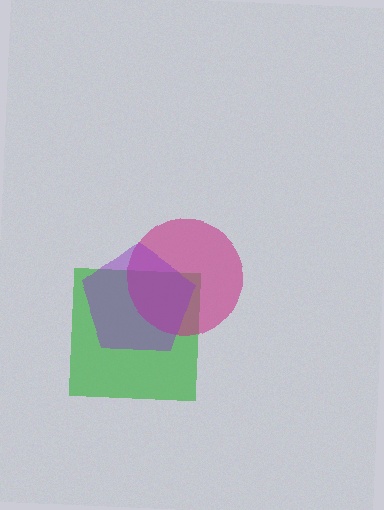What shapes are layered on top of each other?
The layered shapes are: a green square, a magenta circle, a purple pentagon.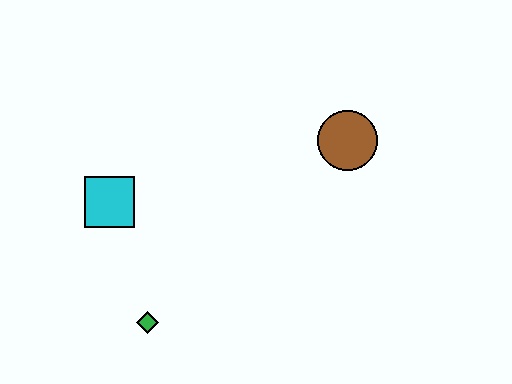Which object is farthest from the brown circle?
The green diamond is farthest from the brown circle.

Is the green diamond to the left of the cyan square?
No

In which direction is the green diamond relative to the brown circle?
The green diamond is to the left of the brown circle.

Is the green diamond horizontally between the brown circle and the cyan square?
Yes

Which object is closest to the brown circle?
The cyan square is closest to the brown circle.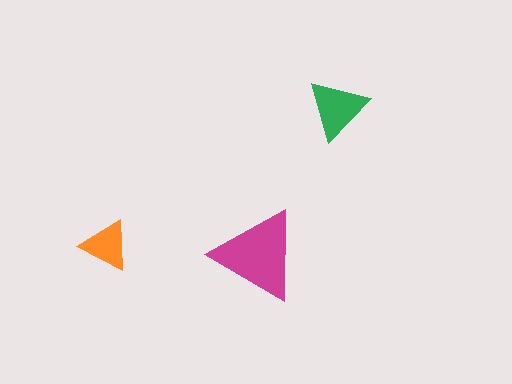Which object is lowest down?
The magenta triangle is bottommost.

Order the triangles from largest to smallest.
the magenta one, the green one, the orange one.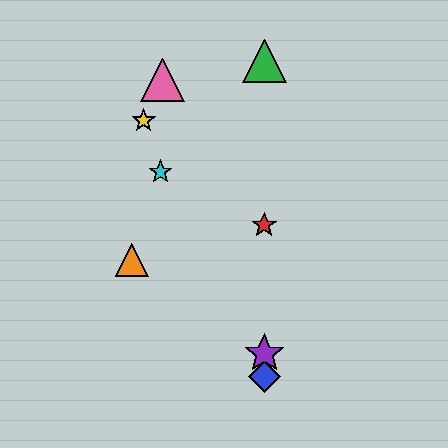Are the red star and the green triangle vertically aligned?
Yes, both are at x≈264.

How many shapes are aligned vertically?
4 shapes (the red star, the blue diamond, the green triangle, the purple star) are aligned vertically.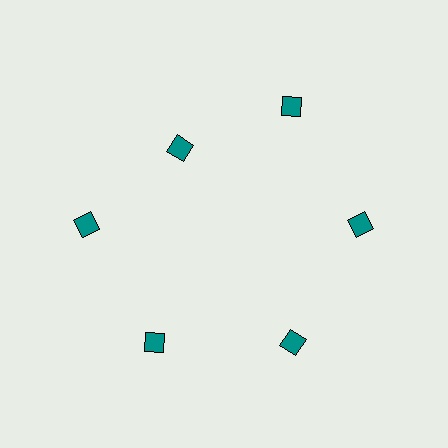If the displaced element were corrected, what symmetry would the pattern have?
It would have 6-fold rotational symmetry — the pattern would map onto itself every 60 degrees.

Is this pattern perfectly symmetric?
No. The 6 teal diamonds are arranged in a ring, but one element near the 11 o'clock position is pulled inward toward the center, breaking the 6-fold rotational symmetry.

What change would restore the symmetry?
The symmetry would be restored by moving it outward, back onto the ring so that all 6 diamonds sit at equal angles and equal distance from the center.